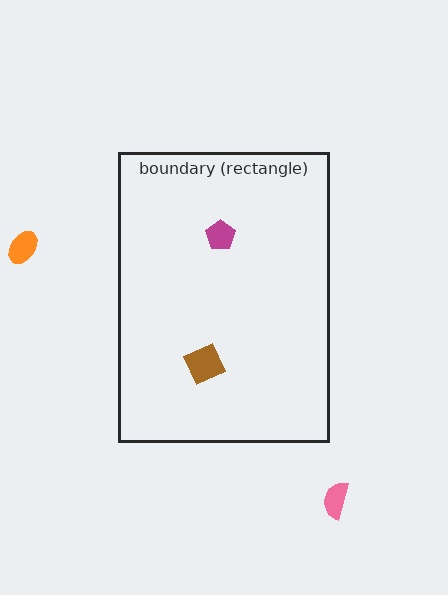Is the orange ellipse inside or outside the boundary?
Outside.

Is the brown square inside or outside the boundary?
Inside.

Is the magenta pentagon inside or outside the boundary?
Inside.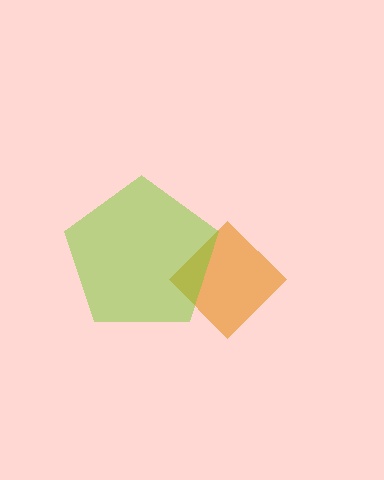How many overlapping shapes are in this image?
There are 2 overlapping shapes in the image.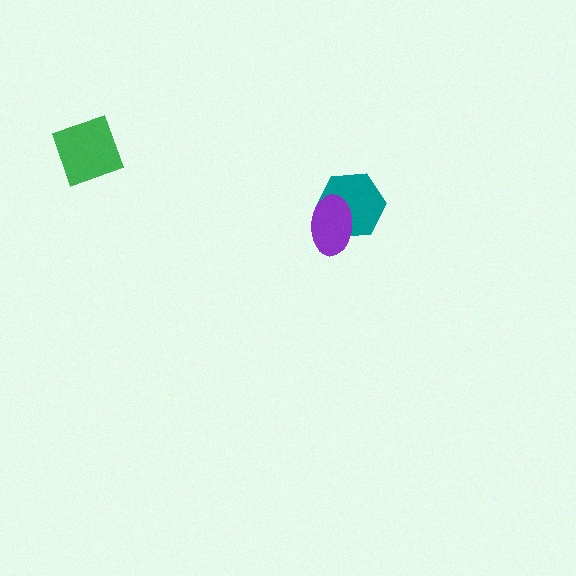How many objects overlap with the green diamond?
0 objects overlap with the green diamond.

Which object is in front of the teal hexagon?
The purple ellipse is in front of the teal hexagon.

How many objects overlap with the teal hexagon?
1 object overlaps with the teal hexagon.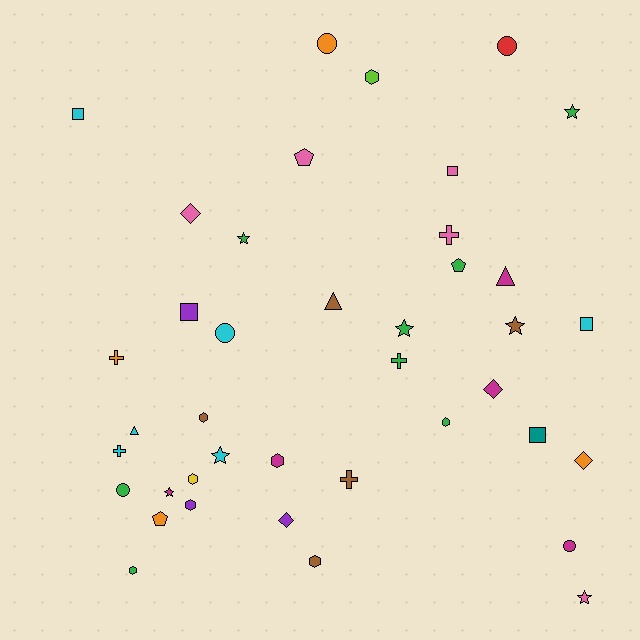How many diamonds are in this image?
There are 4 diamonds.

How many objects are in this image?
There are 40 objects.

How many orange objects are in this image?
There are 4 orange objects.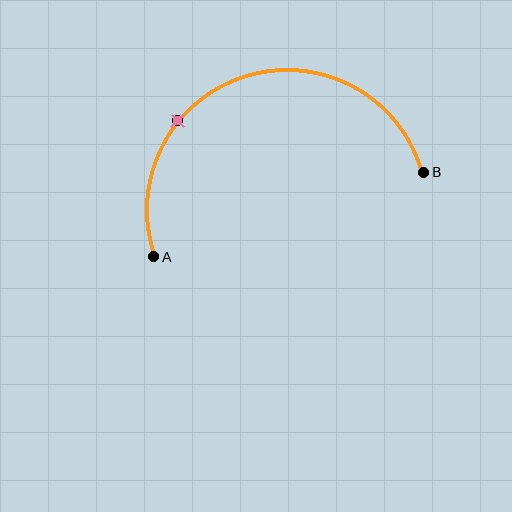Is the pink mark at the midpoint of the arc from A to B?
No. The pink mark lies on the arc but is closer to endpoint A. The arc midpoint would be at the point on the curve equidistant along the arc from both A and B.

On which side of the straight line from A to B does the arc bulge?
The arc bulges above the straight line connecting A and B.